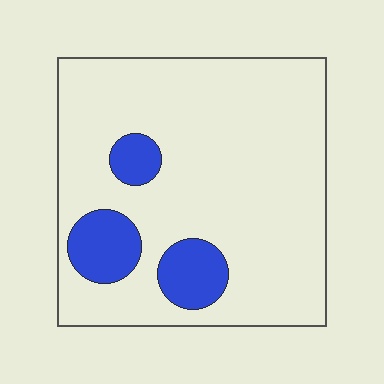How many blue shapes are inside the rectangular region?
3.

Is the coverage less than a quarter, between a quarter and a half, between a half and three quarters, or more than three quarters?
Less than a quarter.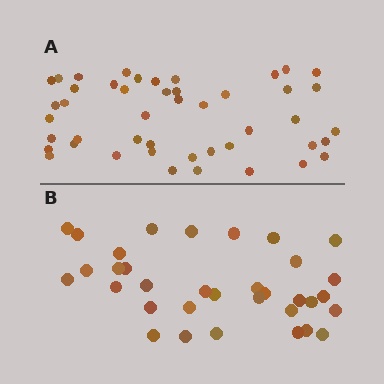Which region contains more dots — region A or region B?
Region A (the top region) has more dots.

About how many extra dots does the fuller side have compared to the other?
Region A has roughly 12 or so more dots than region B.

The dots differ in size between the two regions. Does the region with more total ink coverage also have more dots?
No. Region B has more total ink coverage because its dots are larger, but region A actually contains more individual dots. Total area can be misleading — the number of items is what matters here.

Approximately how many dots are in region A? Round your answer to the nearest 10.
About 50 dots. (The exact count is 46, which rounds to 50.)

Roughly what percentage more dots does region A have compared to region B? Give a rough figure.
About 35% more.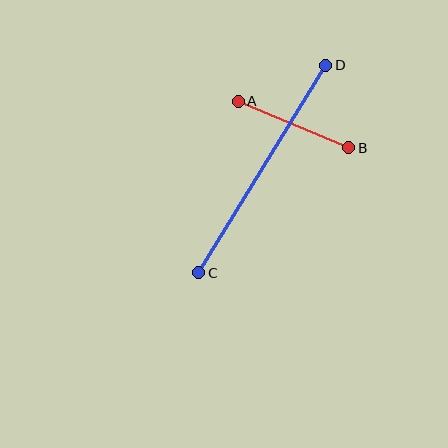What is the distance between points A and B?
The distance is approximately 120 pixels.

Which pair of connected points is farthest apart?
Points C and D are farthest apart.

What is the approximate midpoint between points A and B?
The midpoint is at approximately (293, 125) pixels.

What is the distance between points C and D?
The distance is approximately 243 pixels.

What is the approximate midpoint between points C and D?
The midpoint is at approximately (262, 169) pixels.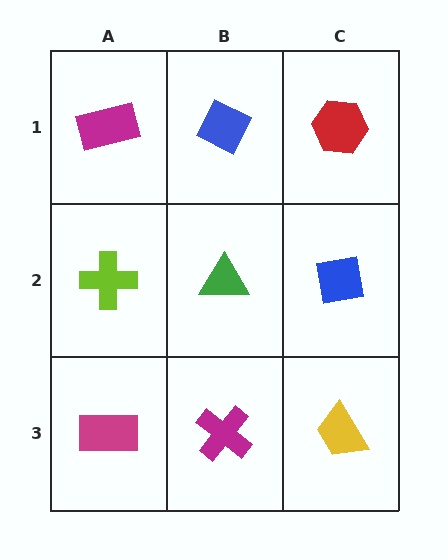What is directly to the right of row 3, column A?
A magenta cross.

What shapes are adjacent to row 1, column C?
A blue square (row 2, column C), a blue diamond (row 1, column B).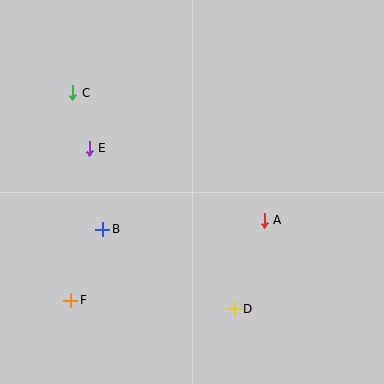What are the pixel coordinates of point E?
Point E is at (89, 148).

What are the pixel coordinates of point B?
Point B is at (103, 229).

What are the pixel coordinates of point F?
Point F is at (71, 300).